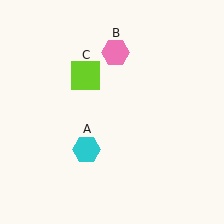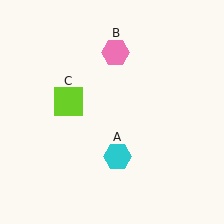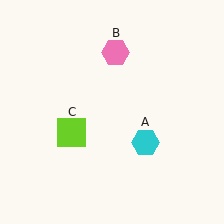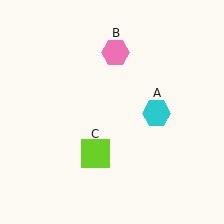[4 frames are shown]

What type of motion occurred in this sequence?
The cyan hexagon (object A), lime square (object C) rotated counterclockwise around the center of the scene.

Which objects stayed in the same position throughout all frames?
Pink hexagon (object B) remained stationary.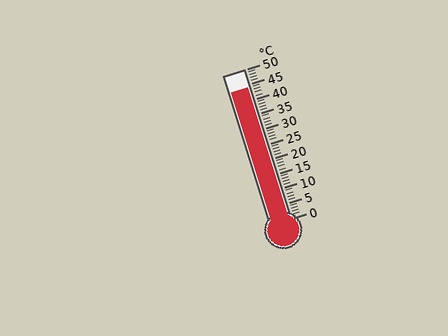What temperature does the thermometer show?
The thermometer shows approximately 44°C.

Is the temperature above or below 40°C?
The temperature is above 40°C.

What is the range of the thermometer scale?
The thermometer scale ranges from 0°C to 50°C.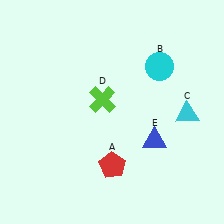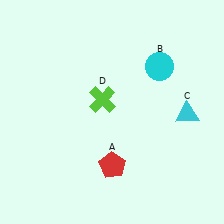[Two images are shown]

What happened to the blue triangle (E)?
The blue triangle (E) was removed in Image 2. It was in the bottom-right area of Image 1.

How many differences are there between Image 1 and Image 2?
There is 1 difference between the two images.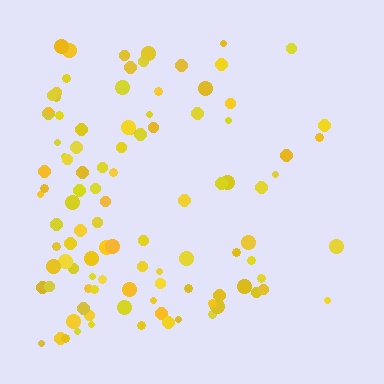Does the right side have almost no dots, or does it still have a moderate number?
Still a moderate number, just noticeably fewer than the left.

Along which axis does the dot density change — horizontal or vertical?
Horizontal.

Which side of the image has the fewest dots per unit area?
The right.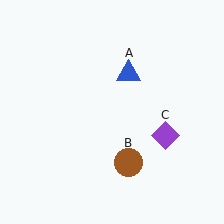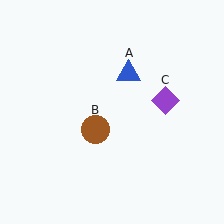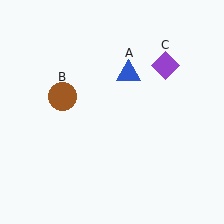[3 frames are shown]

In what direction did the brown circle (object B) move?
The brown circle (object B) moved up and to the left.